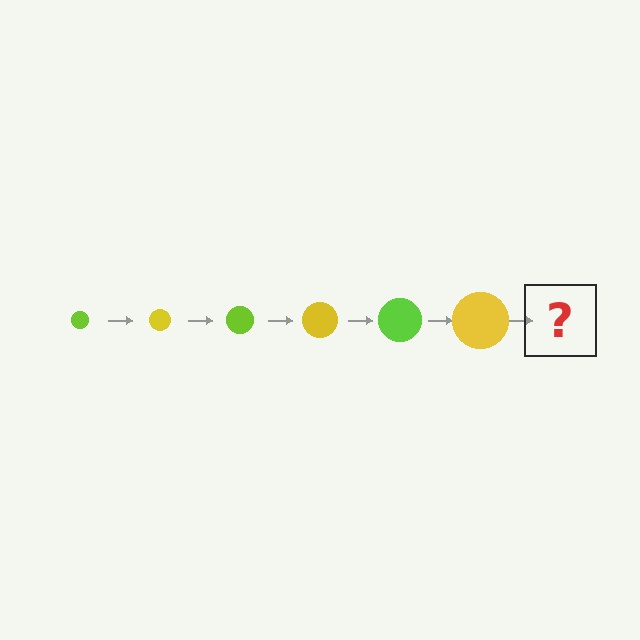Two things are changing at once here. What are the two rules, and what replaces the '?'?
The two rules are that the circle grows larger each step and the color cycles through lime and yellow. The '?' should be a lime circle, larger than the previous one.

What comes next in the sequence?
The next element should be a lime circle, larger than the previous one.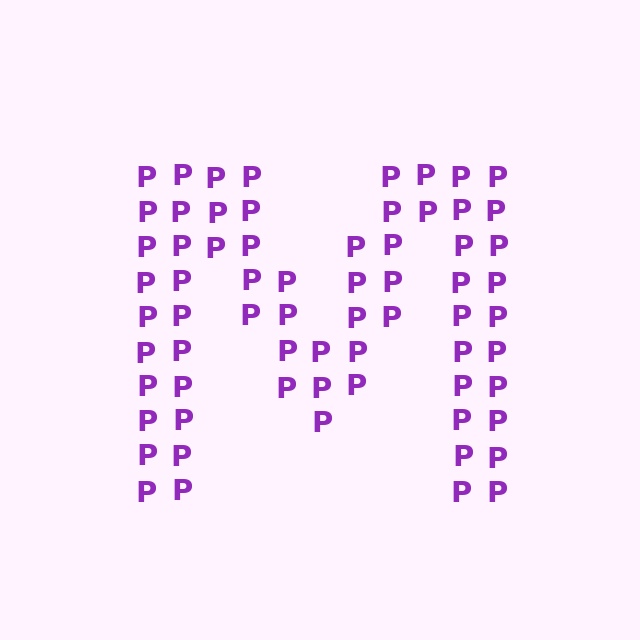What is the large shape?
The large shape is the letter M.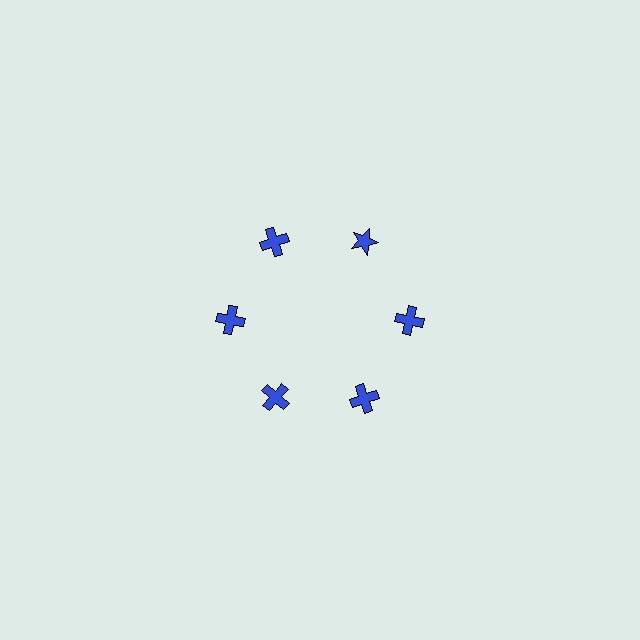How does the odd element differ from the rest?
It has a different shape: star instead of cross.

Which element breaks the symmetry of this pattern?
The blue star at roughly the 1 o'clock position breaks the symmetry. All other shapes are blue crosses.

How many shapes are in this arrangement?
There are 6 shapes arranged in a ring pattern.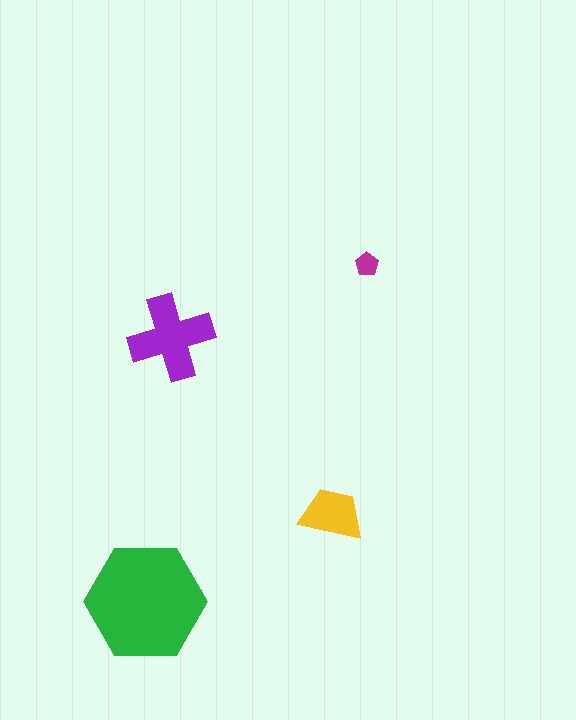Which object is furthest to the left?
The green hexagon is leftmost.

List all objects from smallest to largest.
The magenta pentagon, the yellow trapezoid, the purple cross, the green hexagon.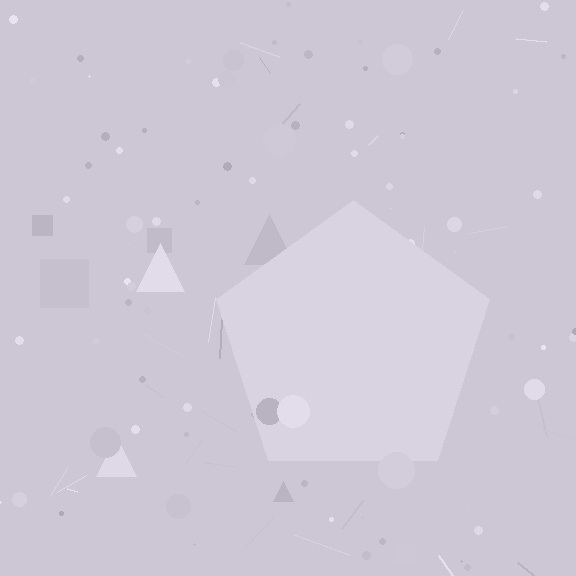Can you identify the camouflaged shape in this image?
The camouflaged shape is a pentagon.